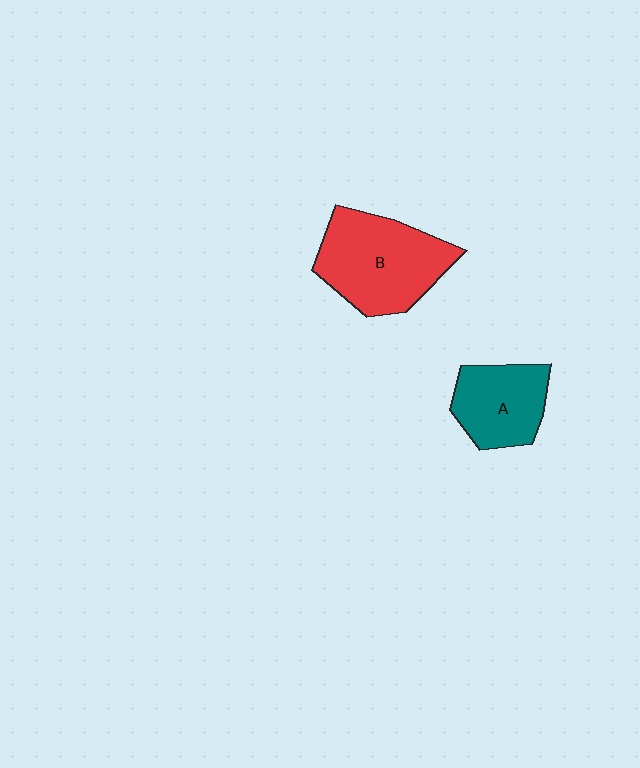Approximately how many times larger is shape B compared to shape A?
Approximately 1.5 times.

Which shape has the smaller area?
Shape A (teal).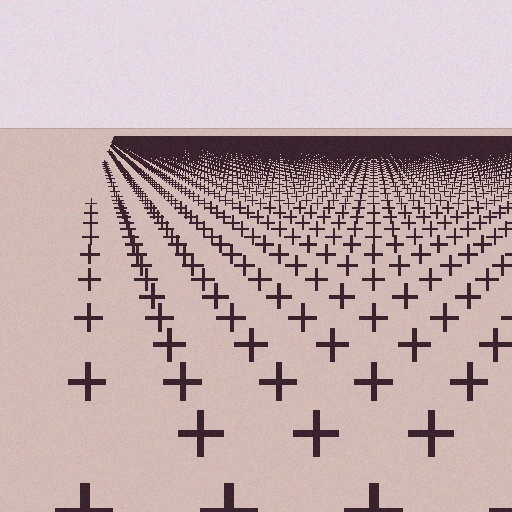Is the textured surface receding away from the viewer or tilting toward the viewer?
The surface is receding away from the viewer. Texture elements get smaller and denser toward the top.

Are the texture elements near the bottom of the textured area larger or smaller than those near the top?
Larger. Near the bottom, elements are closer to the viewer and appear at a bigger on-screen size.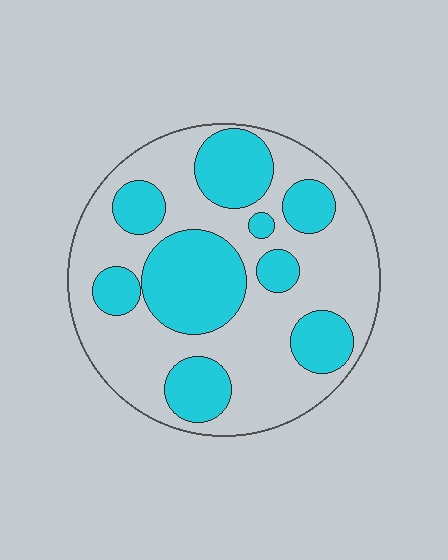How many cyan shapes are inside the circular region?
9.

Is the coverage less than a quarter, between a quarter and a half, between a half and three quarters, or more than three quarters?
Between a quarter and a half.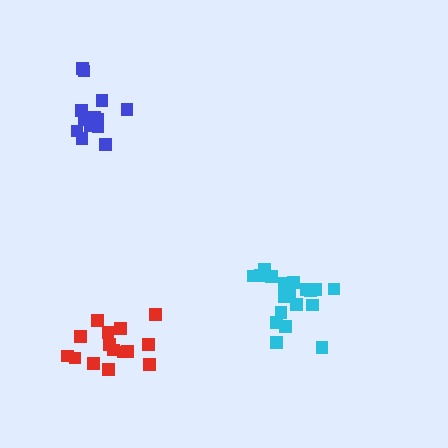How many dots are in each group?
Group 1: 15 dots, Group 2: 19 dots, Group 3: 13 dots (47 total).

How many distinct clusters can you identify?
There are 3 distinct clusters.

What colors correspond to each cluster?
The clusters are colored: red, cyan, blue.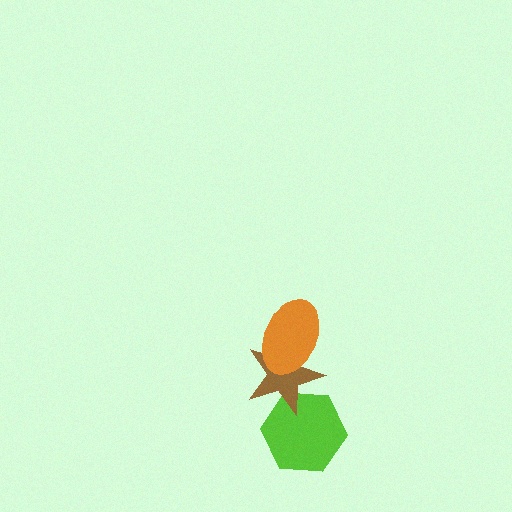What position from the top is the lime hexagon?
The lime hexagon is 3rd from the top.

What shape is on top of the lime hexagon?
The brown star is on top of the lime hexagon.